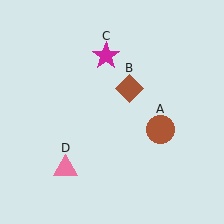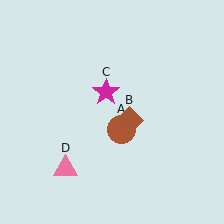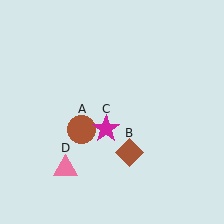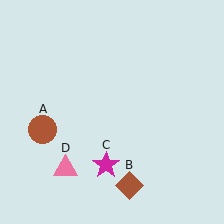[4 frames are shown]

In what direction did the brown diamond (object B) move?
The brown diamond (object B) moved down.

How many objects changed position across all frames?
3 objects changed position: brown circle (object A), brown diamond (object B), magenta star (object C).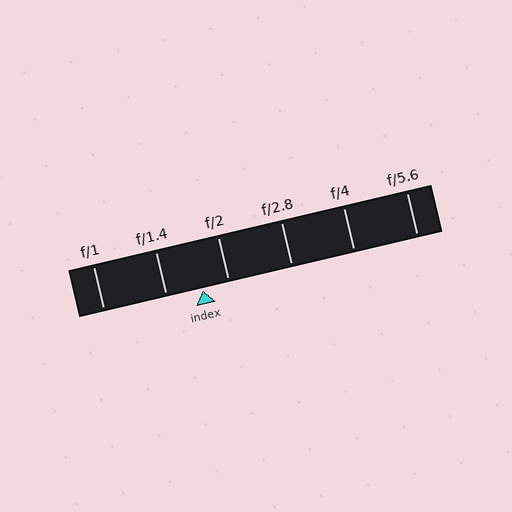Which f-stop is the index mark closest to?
The index mark is closest to f/2.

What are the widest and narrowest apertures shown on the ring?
The widest aperture shown is f/1 and the narrowest is f/5.6.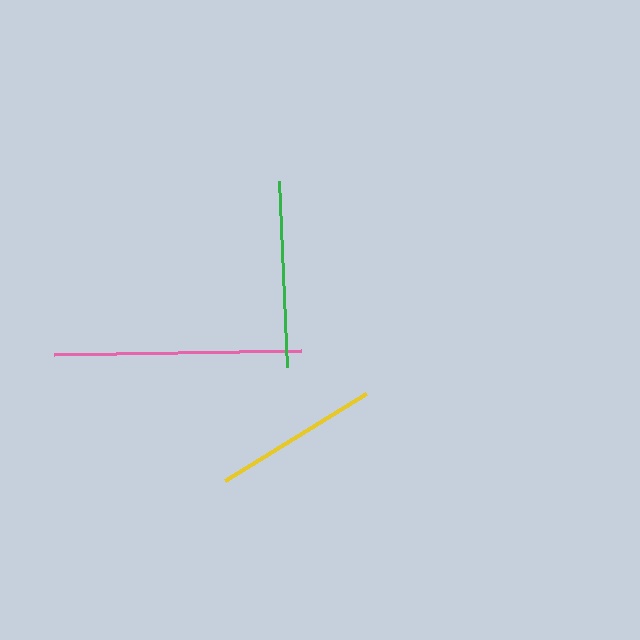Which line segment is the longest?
The pink line is the longest at approximately 247 pixels.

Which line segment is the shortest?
The yellow line is the shortest at approximately 166 pixels.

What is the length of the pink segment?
The pink segment is approximately 247 pixels long.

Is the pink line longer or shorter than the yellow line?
The pink line is longer than the yellow line.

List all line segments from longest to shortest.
From longest to shortest: pink, green, yellow.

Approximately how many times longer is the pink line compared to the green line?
The pink line is approximately 1.3 times the length of the green line.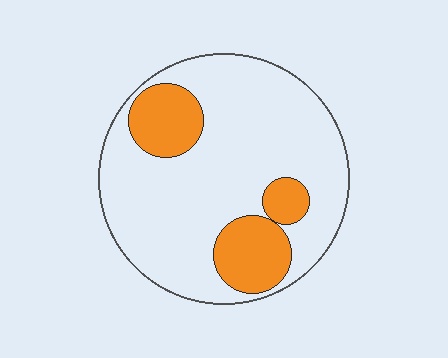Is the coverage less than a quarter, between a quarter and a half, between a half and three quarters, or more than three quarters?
Less than a quarter.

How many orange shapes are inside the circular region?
3.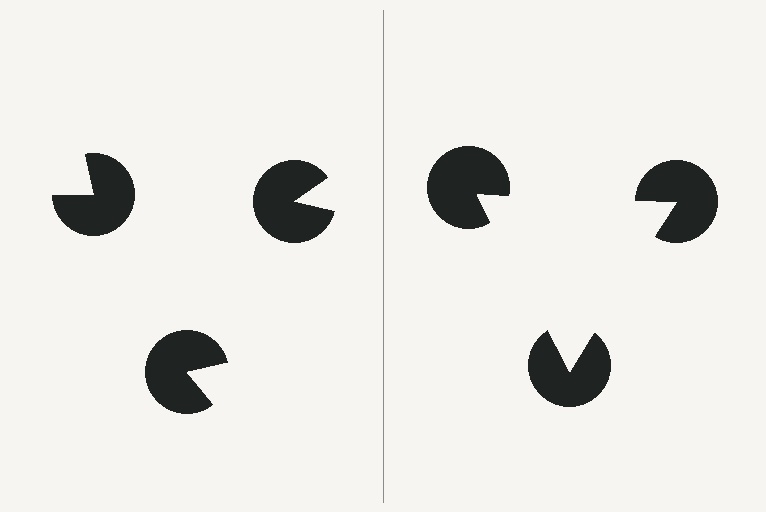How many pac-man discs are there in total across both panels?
6 — 3 on each side.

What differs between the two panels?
The pac-man discs are positioned identically on both sides; only the wedge orientations differ. On the right they align to a triangle; on the left they are misaligned.